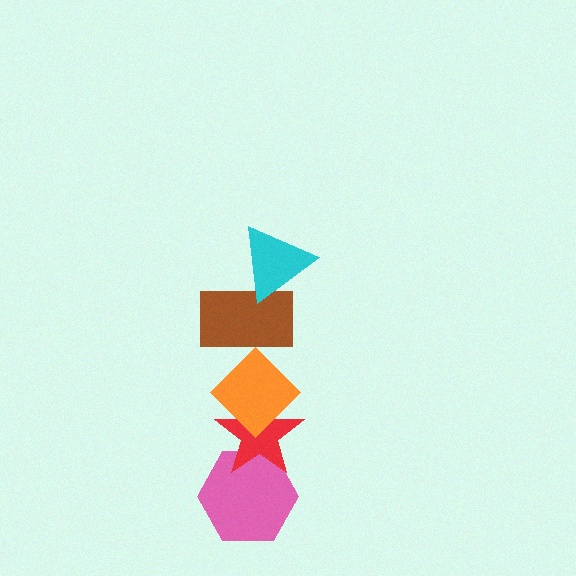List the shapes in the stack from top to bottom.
From top to bottom: the cyan triangle, the brown rectangle, the orange diamond, the red star, the pink hexagon.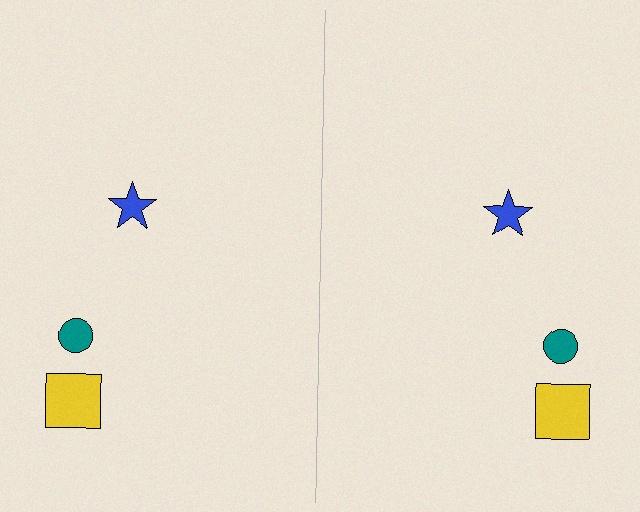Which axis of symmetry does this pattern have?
The pattern has a vertical axis of symmetry running through the center of the image.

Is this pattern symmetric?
Yes, this pattern has bilateral (reflection) symmetry.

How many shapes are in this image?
There are 6 shapes in this image.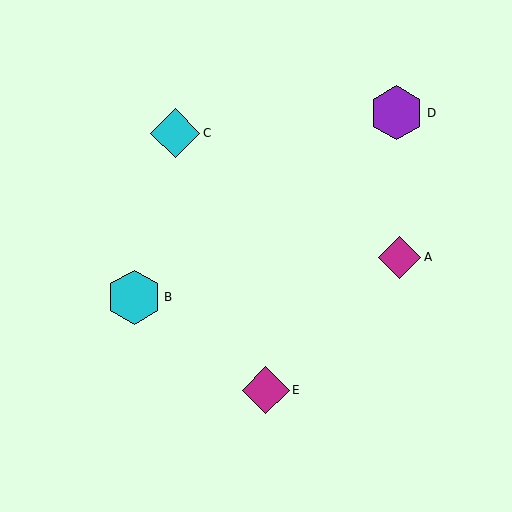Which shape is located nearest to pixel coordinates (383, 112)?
The purple hexagon (labeled D) at (397, 113) is nearest to that location.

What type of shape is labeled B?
Shape B is a cyan hexagon.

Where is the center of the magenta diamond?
The center of the magenta diamond is at (399, 257).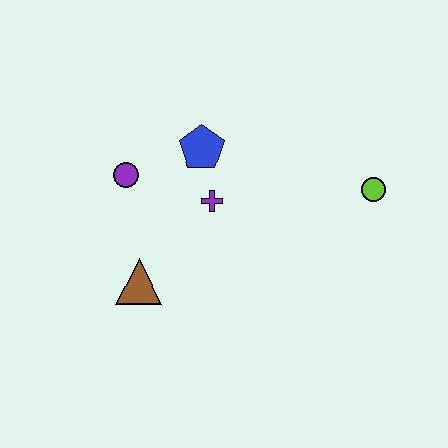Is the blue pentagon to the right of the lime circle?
No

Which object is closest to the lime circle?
The purple cross is closest to the lime circle.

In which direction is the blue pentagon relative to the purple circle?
The blue pentagon is to the right of the purple circle.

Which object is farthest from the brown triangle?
The lime circle is farthest from the brown triangle.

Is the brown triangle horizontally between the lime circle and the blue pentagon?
No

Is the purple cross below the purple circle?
Yes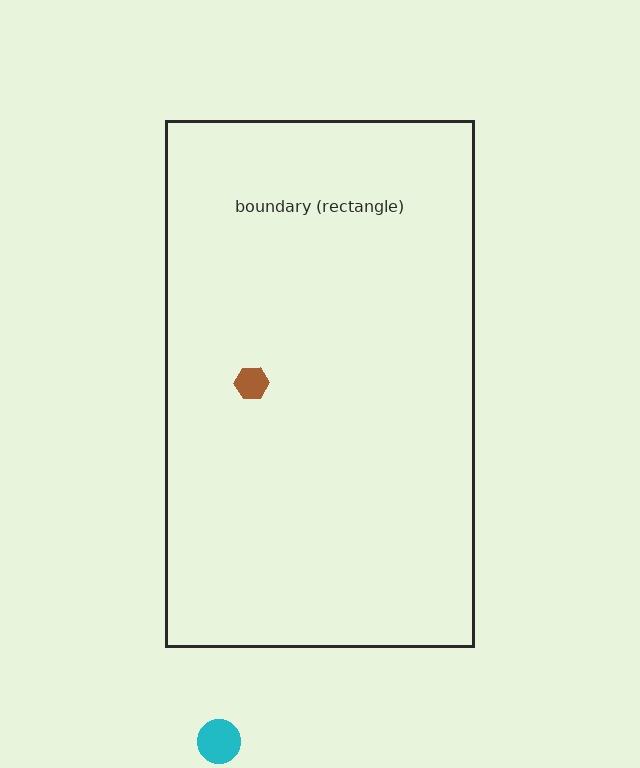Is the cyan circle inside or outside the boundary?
Outside.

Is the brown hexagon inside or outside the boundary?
Inside.